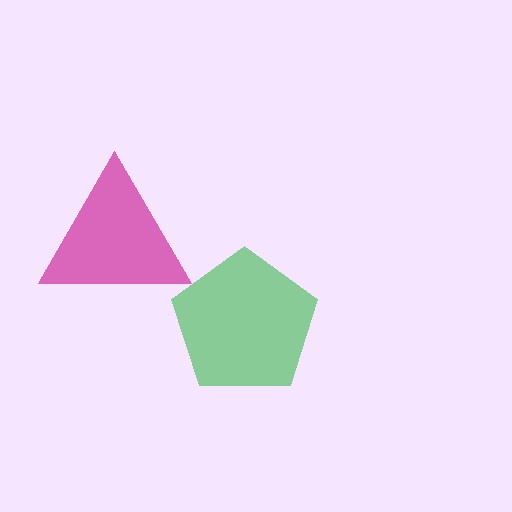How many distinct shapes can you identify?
There are 2 distinct shapes: a magenta triangle, a green pentagon.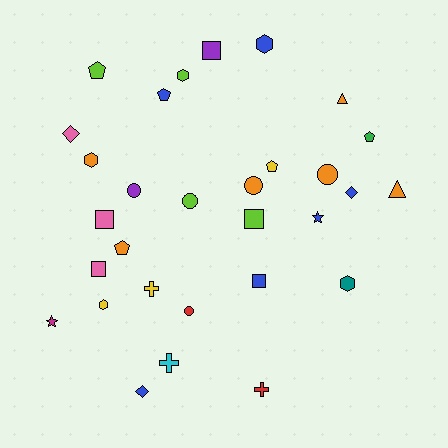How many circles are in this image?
There are 5 circles.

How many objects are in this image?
There are 30 objects.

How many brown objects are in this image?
There are no brown objects.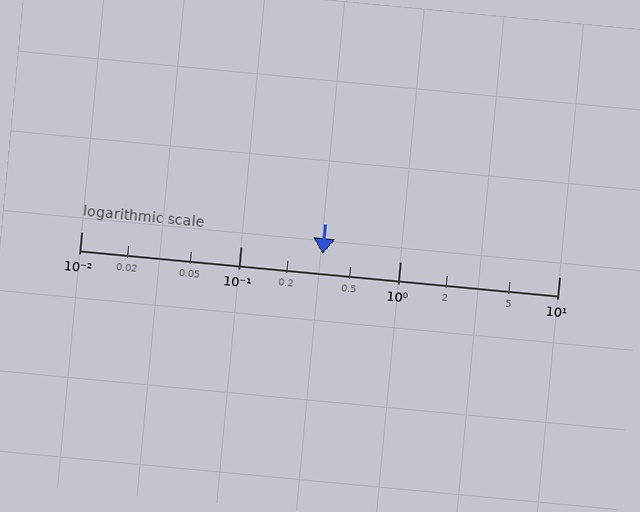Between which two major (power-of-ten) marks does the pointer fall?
The pointer is between 0.1 and 1.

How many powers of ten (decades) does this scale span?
The scale spans 3 decades, from 0.01 to 10.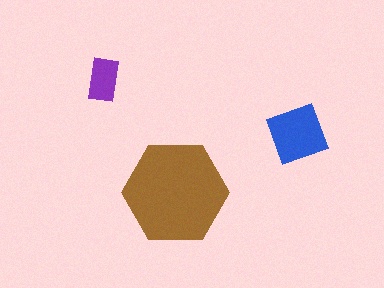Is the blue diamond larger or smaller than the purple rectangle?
Larger.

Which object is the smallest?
The purple rectangle.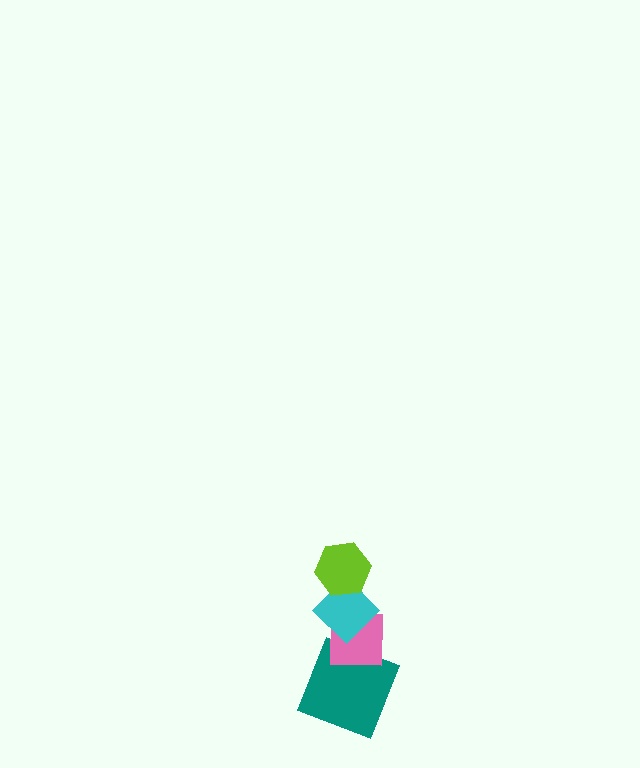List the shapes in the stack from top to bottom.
From top to bottom: the lime hexagon, the cyan diamond, the pink square, the teal square.